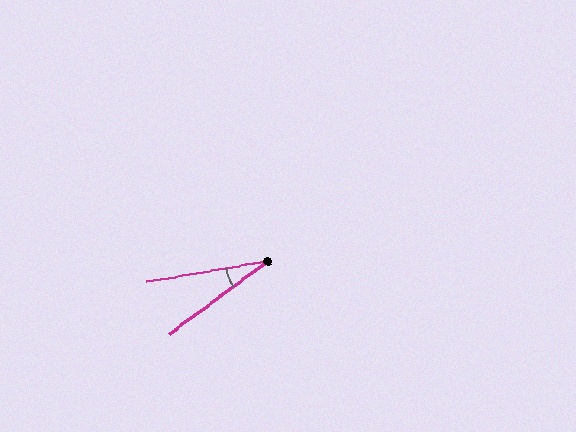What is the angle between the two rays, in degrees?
Approximately 27 degrees.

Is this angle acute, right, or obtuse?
It is acute.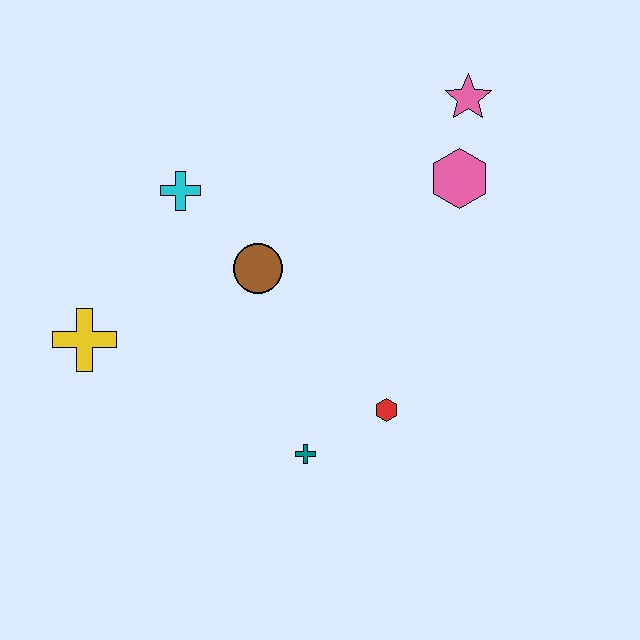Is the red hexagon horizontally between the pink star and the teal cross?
Yes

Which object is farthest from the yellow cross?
The pink star is farthest from the yellow cross.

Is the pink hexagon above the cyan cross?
Yes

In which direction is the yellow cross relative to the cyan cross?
The yellow cross is below the cyan cross.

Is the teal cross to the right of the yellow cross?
Yes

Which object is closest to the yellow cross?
The cyan cross is closest to the yellow cross.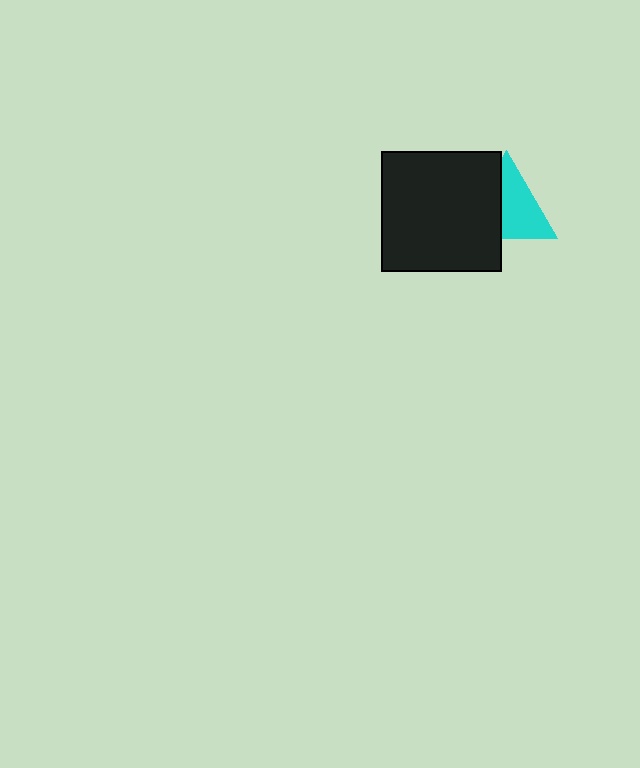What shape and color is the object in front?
The object in front is a black square.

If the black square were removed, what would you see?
You would see the complete cyan triangle.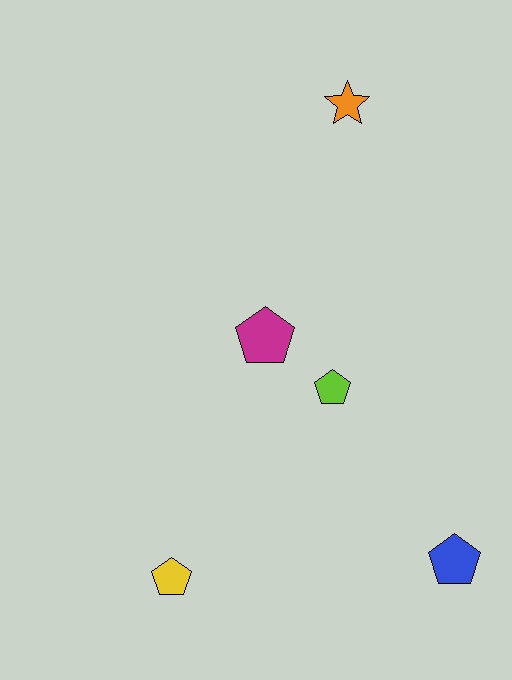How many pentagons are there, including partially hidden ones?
There are 4 pentagons.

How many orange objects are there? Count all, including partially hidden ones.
There is 1 orange object.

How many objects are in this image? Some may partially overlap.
There are 5 objects.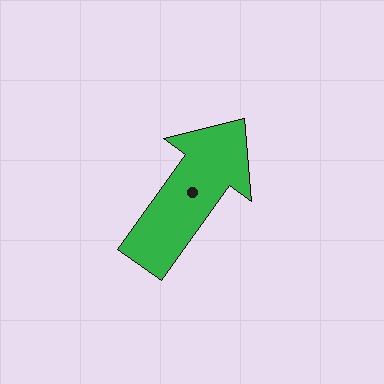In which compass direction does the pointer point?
Northeast.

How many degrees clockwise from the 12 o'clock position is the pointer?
Approximately 36 degrees.